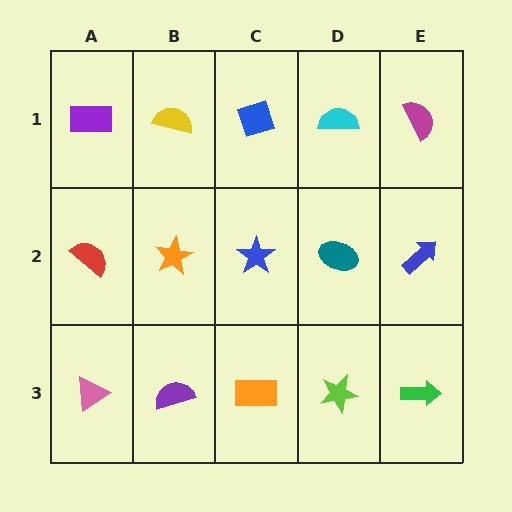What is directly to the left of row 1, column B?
A purple rectangle.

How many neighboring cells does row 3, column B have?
3.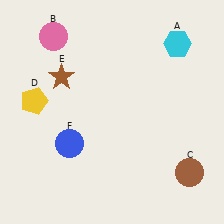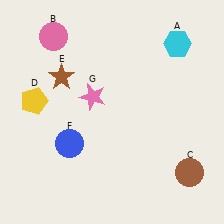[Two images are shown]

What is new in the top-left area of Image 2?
A pink star (G) was added in the top-left area of Image 2.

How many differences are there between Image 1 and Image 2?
There is 1 difference between the two images.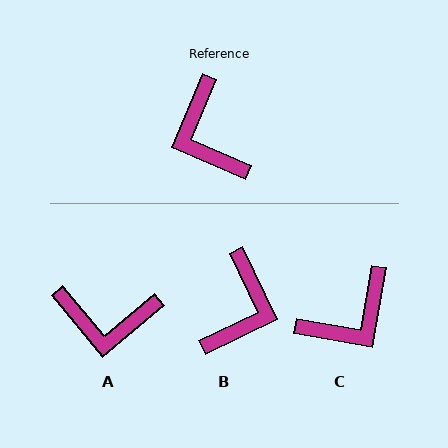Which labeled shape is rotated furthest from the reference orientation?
B, about 139 degrees away.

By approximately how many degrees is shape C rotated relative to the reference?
Approximately 103 degrees counter-clockwise.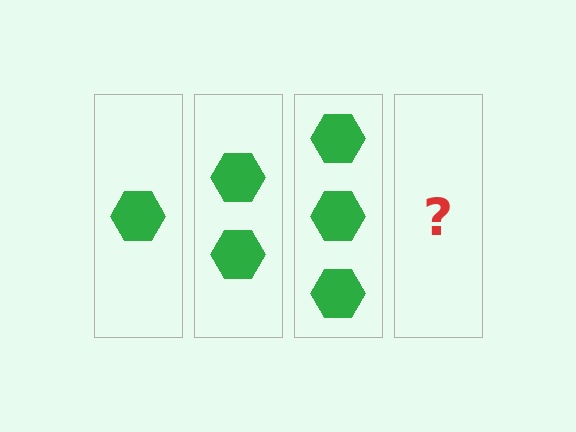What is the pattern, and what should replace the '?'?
The pattern is that each step adds one more hexagon. The '?' should be 4 hexagons.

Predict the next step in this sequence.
The next step is 4 hexagons.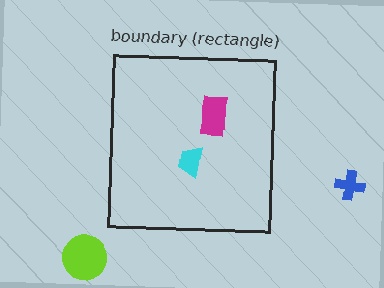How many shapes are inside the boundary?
2 inside, 2 outside.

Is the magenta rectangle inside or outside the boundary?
Inside.